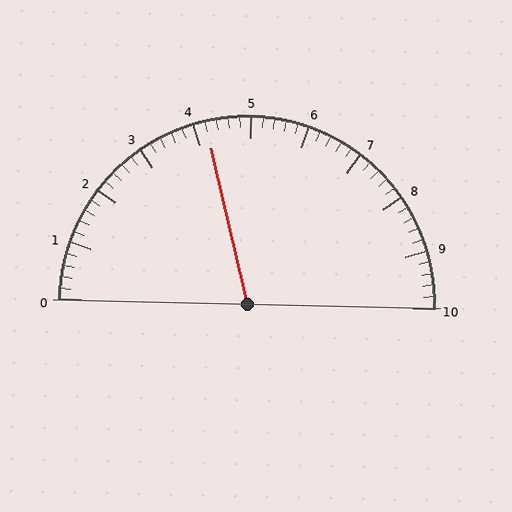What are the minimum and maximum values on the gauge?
The gauge ranges from 0 to 10.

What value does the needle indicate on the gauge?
The needle indicates approximately 4.2.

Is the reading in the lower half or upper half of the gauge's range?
The reading is in the lower half of the range (0 to 10).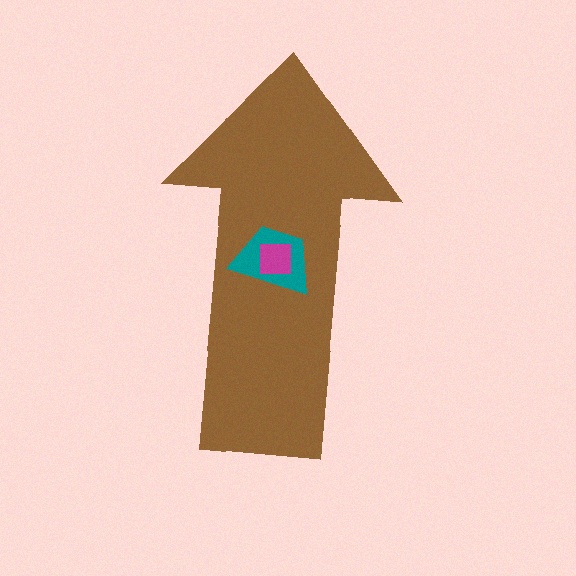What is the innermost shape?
The magenta square.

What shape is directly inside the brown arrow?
The teal trapezoid.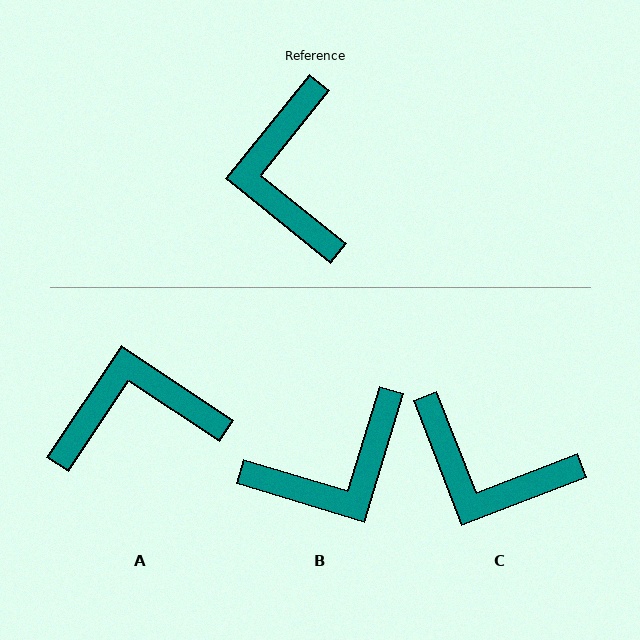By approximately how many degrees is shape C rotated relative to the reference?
Approximately 60 degrees counter-clockwise.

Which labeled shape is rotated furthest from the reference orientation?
B, about 112 degrees away.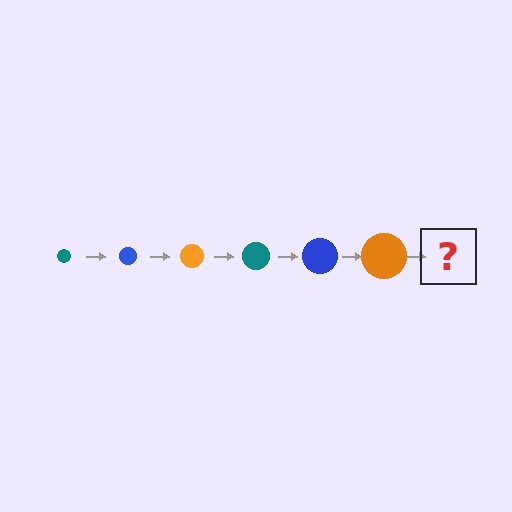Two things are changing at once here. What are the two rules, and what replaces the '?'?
The two rules are that the circle grows larger each step and the color cycles through teal, blue, and orange. The '?' should be a teal circle, larger than the previous one.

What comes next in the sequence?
The next element should be a teal circle, larger than the previous one.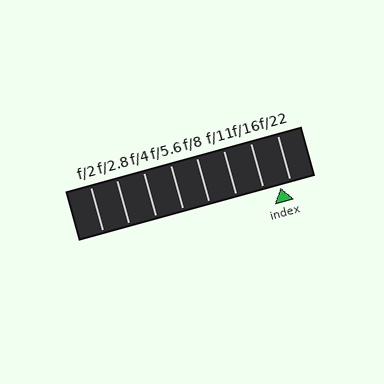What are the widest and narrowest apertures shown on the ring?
The widest aperture shown is f/2 and the narrowest is f/22.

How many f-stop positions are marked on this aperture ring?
There are 8 f-stop positions marked.